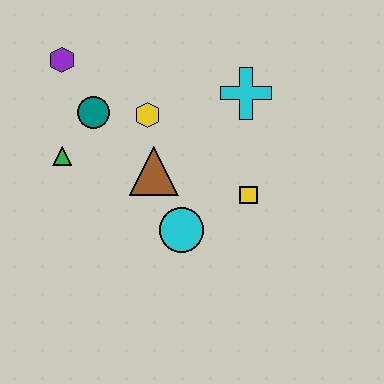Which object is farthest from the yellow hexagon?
The yellow square is farthest from the yellow hexagon.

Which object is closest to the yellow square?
The cyan circle is closest to the yellow square.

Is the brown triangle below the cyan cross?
Yes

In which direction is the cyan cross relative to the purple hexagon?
The cyan cross is to the right of the purple hexagon.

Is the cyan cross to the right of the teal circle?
Yes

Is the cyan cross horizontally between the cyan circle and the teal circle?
No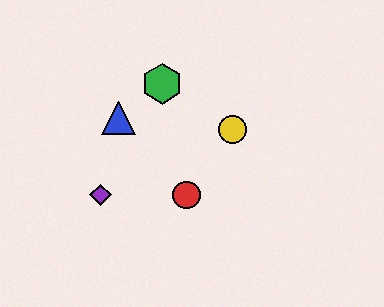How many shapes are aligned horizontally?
2 shapes (the red circle, the purple diamond) are aligned horizontally.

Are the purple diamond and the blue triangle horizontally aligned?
No, the purple diamond is at y≈195 and the blue triangle is at y≈118.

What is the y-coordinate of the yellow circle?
The yellow circle is at y≈129.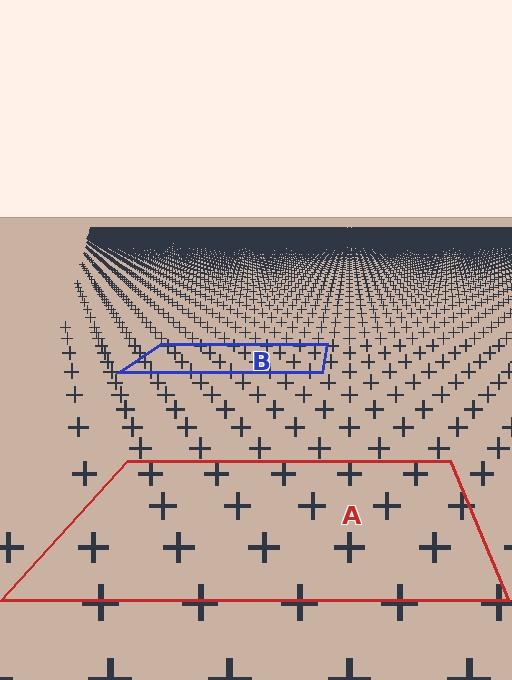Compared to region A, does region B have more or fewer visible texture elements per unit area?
Region B has more texture elements per unit area — they are packed more densely because it is farther away.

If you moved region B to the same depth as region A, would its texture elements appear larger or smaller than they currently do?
They would appear larger. At a closer depth, the same texture elements are projected at a bigger on-screen size.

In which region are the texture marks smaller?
The texture marks are smaller in region B, because it is farther away.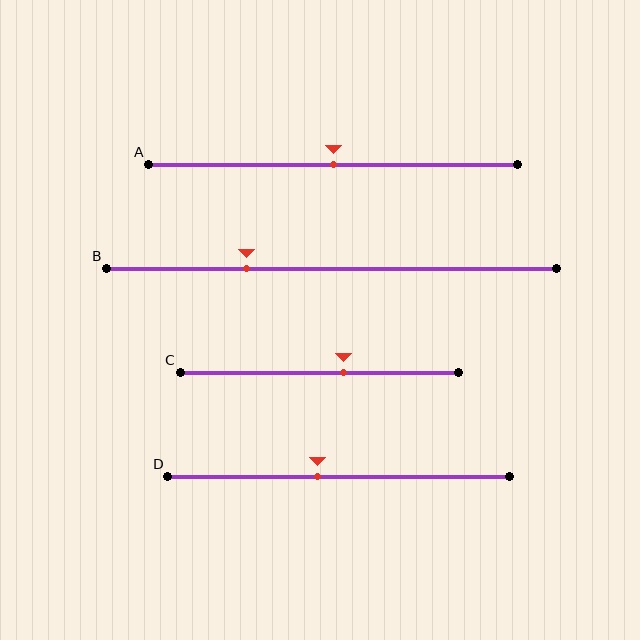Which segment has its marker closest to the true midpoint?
Segment A has its marker closest to the true midpoint.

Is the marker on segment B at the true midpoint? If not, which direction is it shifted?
No, the marker on segment B is shifted to the left by about 19% of the segment length.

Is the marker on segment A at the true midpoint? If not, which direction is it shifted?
Yes, the marker on segment A is at the true midpoint.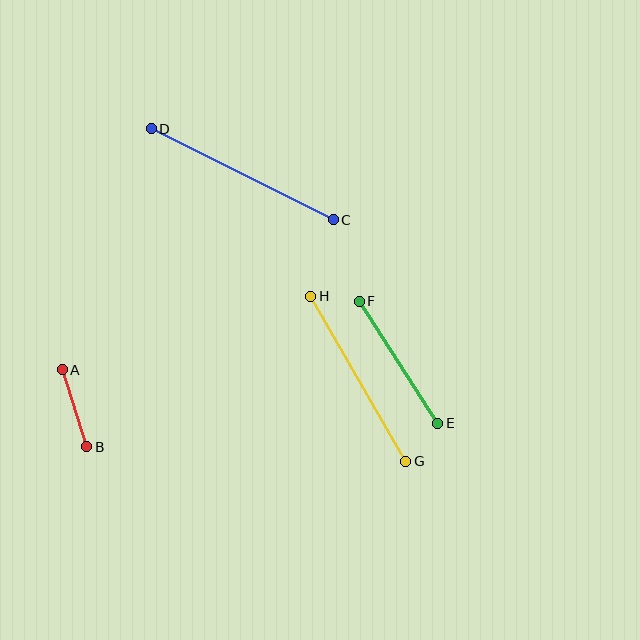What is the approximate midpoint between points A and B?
The midpoint is at approximately (75, 408) pixels.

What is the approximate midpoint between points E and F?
The midpoint is at approximately (399, 362) pixels.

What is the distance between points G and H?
The distance is approximately 190 pixels.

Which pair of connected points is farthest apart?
Points C and D are farthest apart.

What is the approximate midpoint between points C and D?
The midpoint is at approximately (242, 174) pixels.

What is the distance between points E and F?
The distance is approximately 145 pixels.